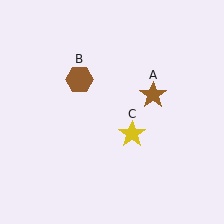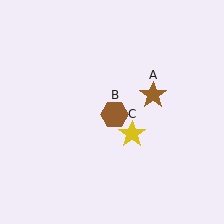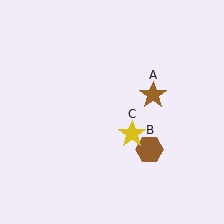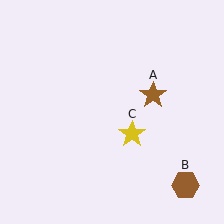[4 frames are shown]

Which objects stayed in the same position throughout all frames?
Brown star (object A) and yellow star (object C) remained stationary.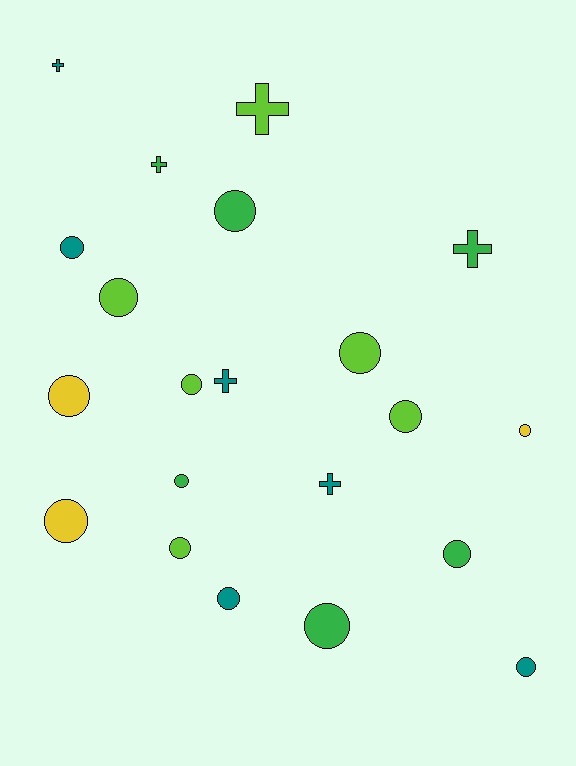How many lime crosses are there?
There is 1 lime cross.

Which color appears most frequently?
Teal, with 6 objects.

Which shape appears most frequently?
Circle, with 15 objects.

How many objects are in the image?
There are 21 objects.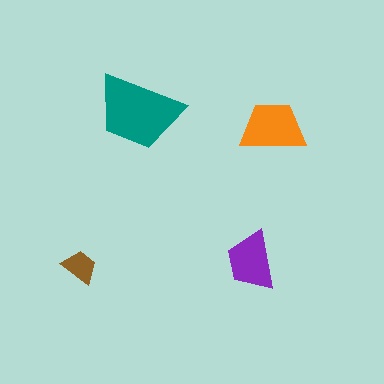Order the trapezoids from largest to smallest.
the teal one, the orange one, the purple one, the brown one.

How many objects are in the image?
There are 4 objects in the image.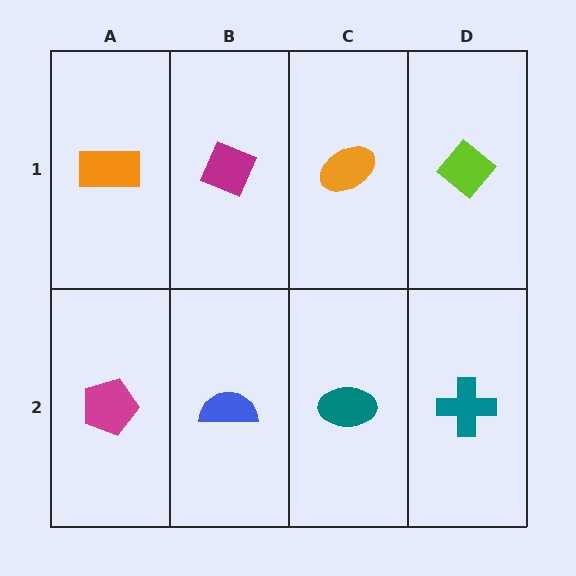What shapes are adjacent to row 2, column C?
An orange ellipse (row 1, column C), a blue semicircle (row 2, column B), a teal cross (row 2, column D).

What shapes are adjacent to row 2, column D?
A lime diamond (row 1, column D), a teal ellipse (row 2, column C).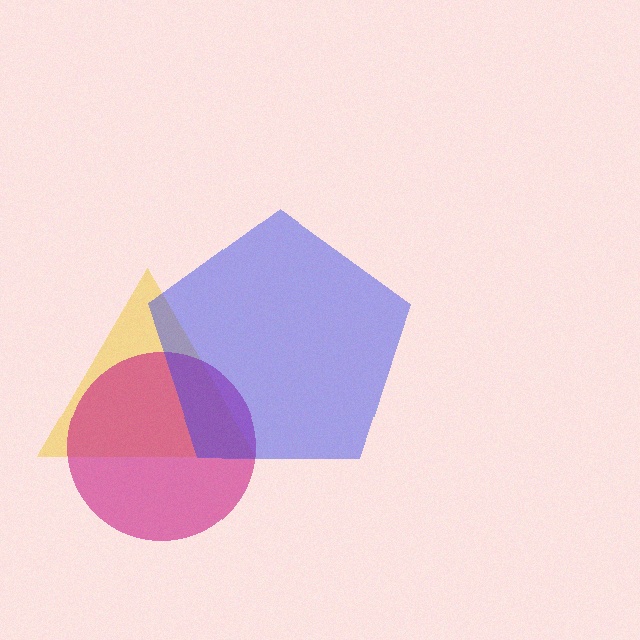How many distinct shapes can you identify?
There are 3 distinct shapes: a yellow triangle, a magenta circle, a blue pentagon.